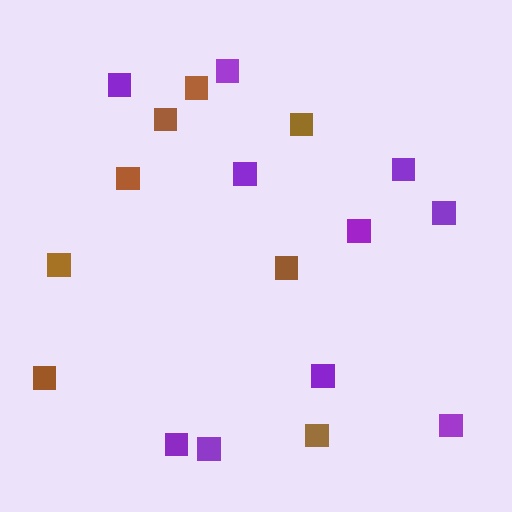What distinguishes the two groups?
There are 2 groups: one group of brown squares (8) and one group of purple squares (10).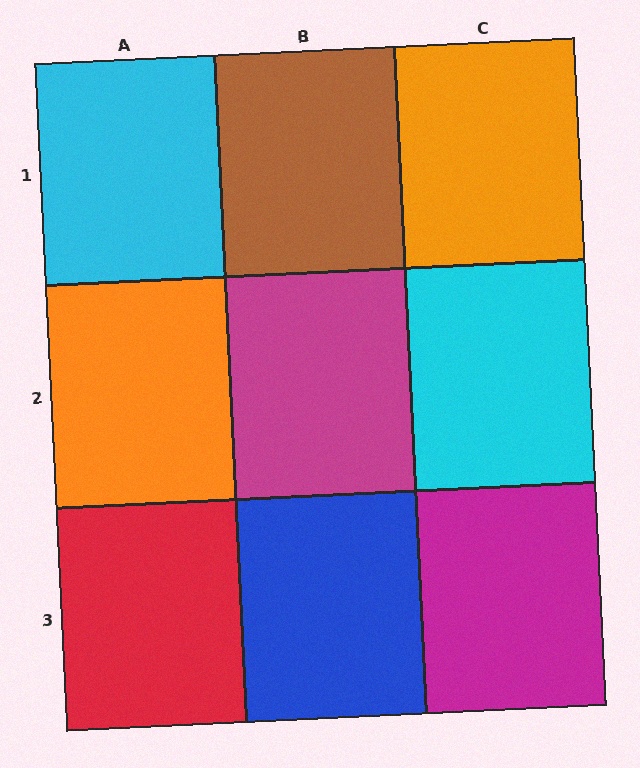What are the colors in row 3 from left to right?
Red, blue, magenta.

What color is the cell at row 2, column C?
Cyan.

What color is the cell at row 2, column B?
Magenta.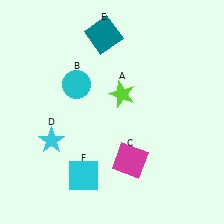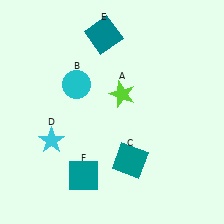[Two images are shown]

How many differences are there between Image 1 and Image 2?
There are 2 differences between the two images.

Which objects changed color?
C changed from magenta to teal. F changed from cyan to teal.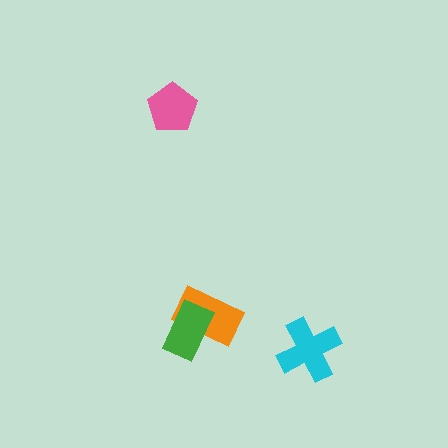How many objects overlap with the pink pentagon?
0 objects overlap with the pink pentagon.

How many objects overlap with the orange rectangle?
1 object overlaps with the orange rectangle.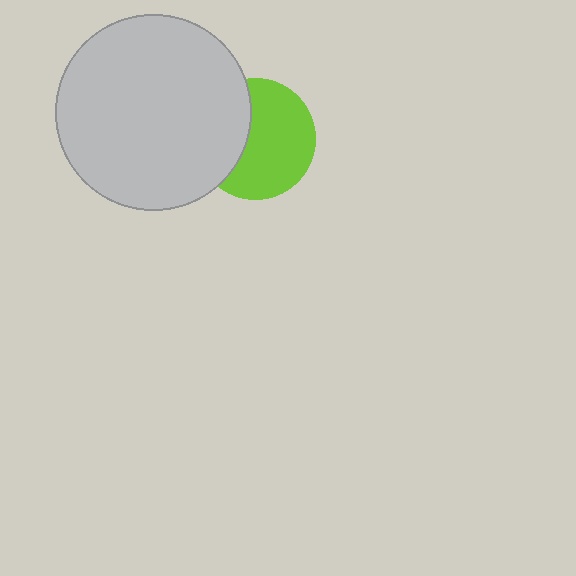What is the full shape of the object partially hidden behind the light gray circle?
The partially hidden object is a lime circle.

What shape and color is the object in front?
The object in front is a light gray circle.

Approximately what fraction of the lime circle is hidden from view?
Roughly 36% of the lime circle is hidden behind the light gray circle.